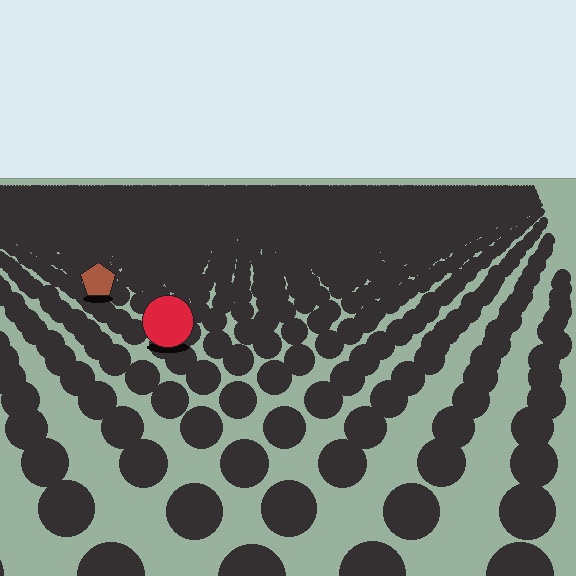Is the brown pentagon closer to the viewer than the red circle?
No. The red circle is closer — you can tell from the texture gradient: the ground texture is coarser near it.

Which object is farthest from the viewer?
The brown pentagon is farthest from the viewer. It appears smaller and the ground texture around it is denser.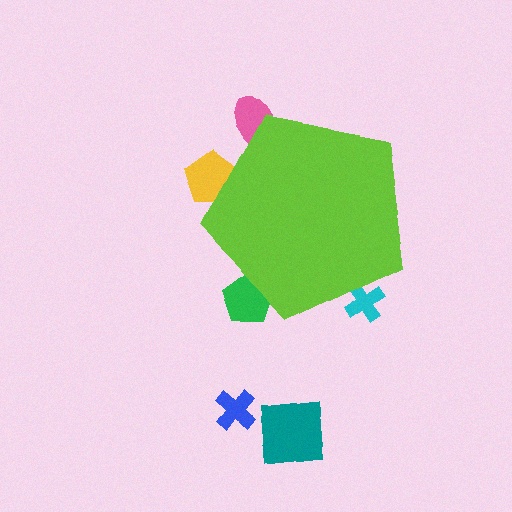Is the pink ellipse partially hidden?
Yes, the pink ellipse is partially hidden behind the lime pentagon.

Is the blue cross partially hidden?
No, the blue cross is fully visible.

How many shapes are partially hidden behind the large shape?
4 shapes are partially hidden.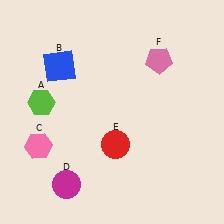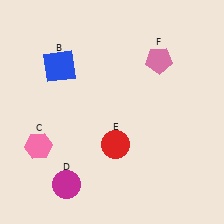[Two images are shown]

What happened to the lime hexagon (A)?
The lime hexagon (A) was removed in Image 2. It was in the top-left area of Image 1.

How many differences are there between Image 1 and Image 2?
There is 1 difference between the two images.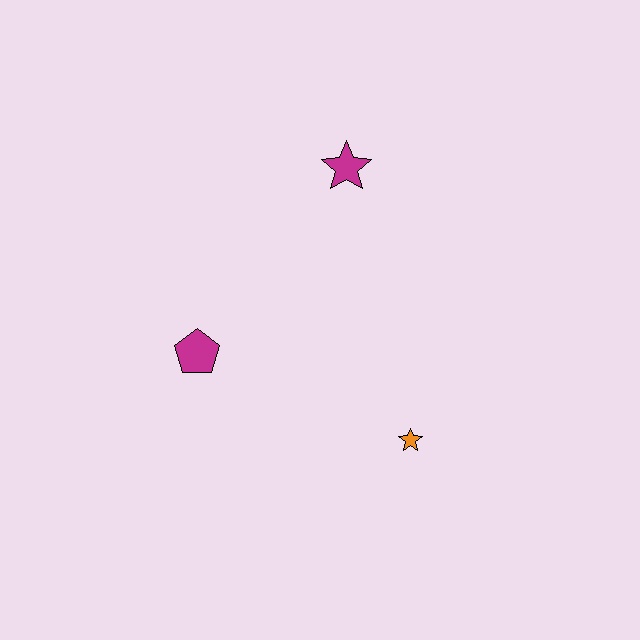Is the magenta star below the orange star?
No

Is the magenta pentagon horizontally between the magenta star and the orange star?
No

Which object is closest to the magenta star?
The magenta pentagon is closest to the magenta star.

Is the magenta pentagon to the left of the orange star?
Yes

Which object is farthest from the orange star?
The magenta star is farthest from the orange star.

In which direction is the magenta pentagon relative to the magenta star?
The magenta pentagon is below the magenta star.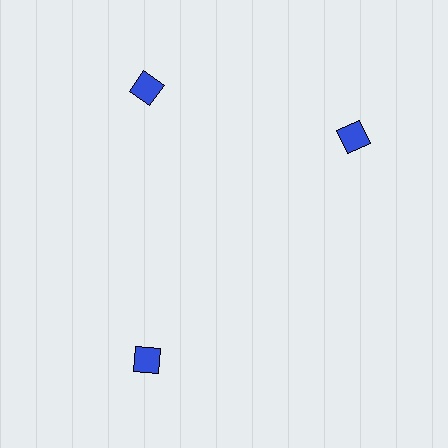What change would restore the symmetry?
The symmetry would be restored by rotating it back into even spacing with its neighbors so that all 3 squares sit at equal angles and equal distance from the center.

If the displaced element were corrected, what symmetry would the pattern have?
It would have 3-fold rotational symmetry — the pattern would map onto itself every 120 degrees.